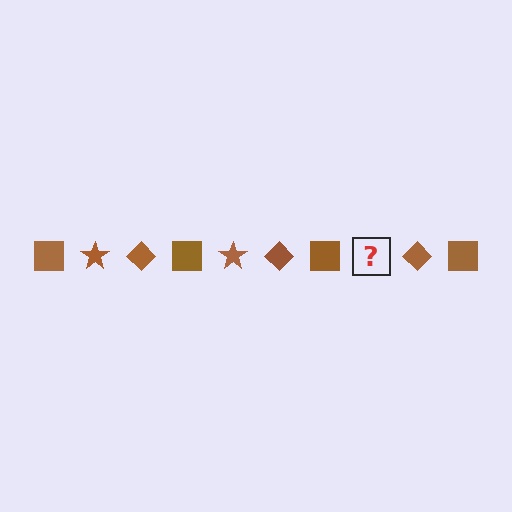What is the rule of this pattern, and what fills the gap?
The rule is that the pattern cycles through square, star, diamond shapes in brown. The gap should be filled with a brown star.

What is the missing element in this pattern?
The missing element is a brown star.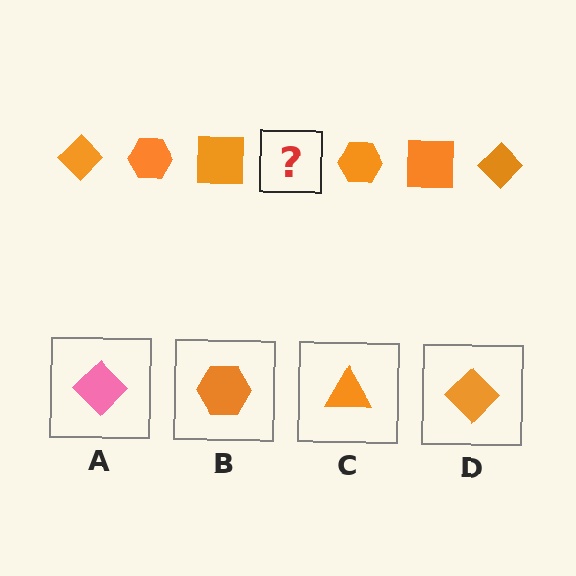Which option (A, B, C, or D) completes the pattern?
D.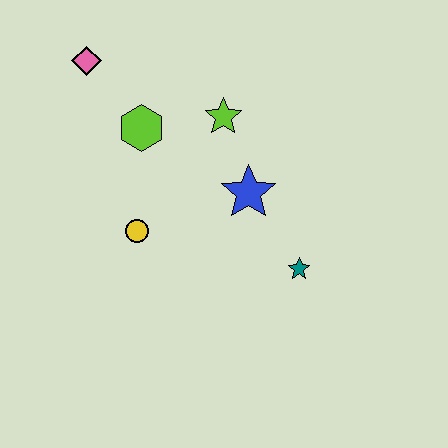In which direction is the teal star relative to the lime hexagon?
The teal star is to the right of the lime hexagon.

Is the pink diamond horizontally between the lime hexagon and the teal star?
No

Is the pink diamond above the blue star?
Yes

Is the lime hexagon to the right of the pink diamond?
Yes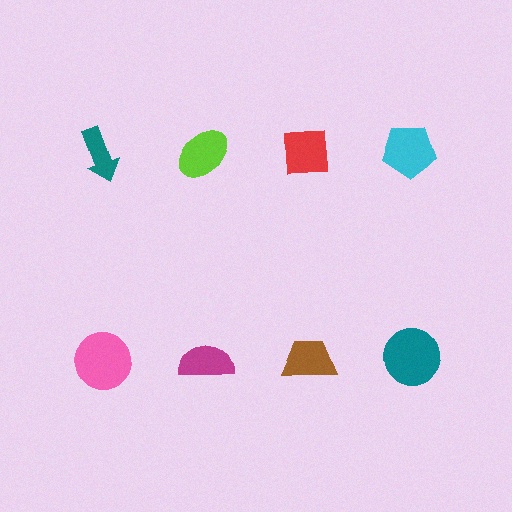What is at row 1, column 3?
A red square.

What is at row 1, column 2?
A lime ellipse.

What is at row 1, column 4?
A cyan pentagon.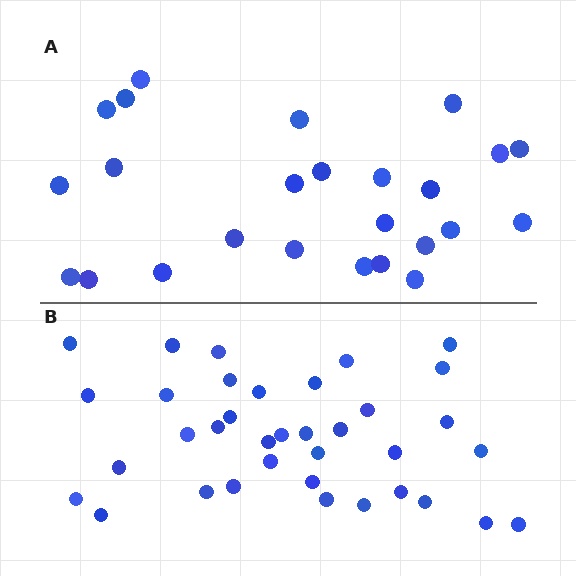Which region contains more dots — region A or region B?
Region B (the bottom region) has more dots.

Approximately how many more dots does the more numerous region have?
Region B has roughly 12 or so more dots than region A.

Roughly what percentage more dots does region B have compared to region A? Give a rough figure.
About 45% more.